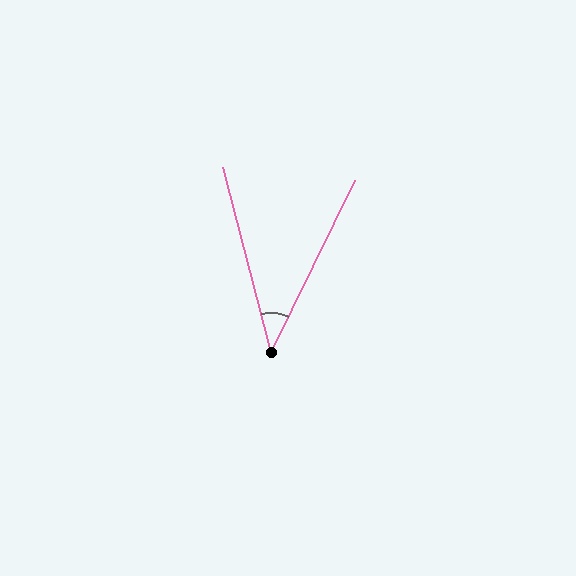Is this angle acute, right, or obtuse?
It is acute.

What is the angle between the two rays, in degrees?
Approximately 41 degrees.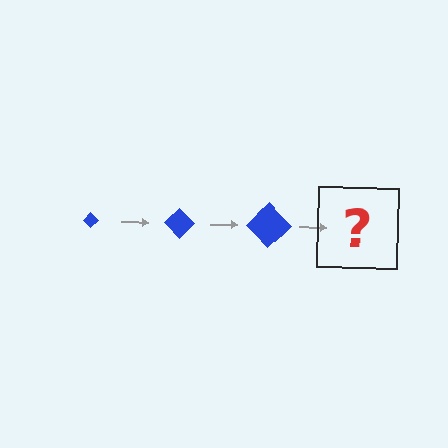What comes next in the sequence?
The next element should be a blue diamond, larger than the previous one.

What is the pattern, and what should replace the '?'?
The pattern is that the diamond gets progressively larger each step. The '?' should be a blue diamond, larger than the previous one.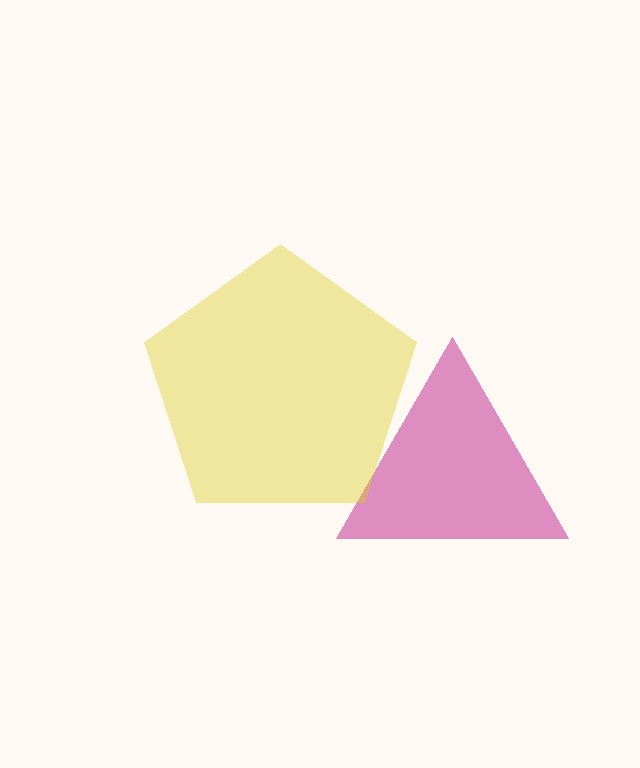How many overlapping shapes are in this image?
There are 2 overlapping shapes in the image.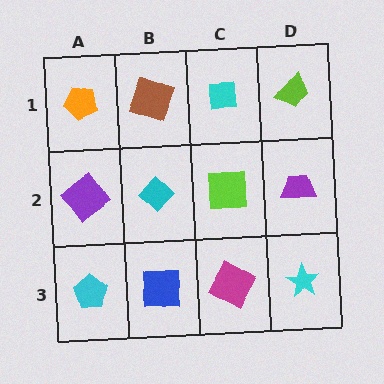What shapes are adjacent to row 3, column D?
A purple trapezoid (row 2, column D), a magenta square (row 3, column C).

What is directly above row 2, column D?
A lime trapezoid.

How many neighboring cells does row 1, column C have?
3.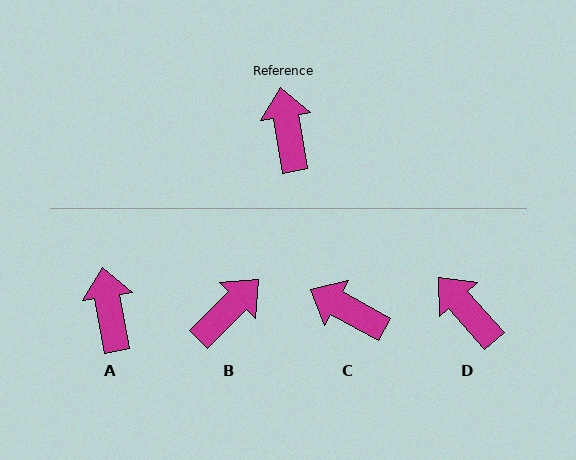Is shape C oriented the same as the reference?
No, it is off by about 52 degrees.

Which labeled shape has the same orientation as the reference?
A.